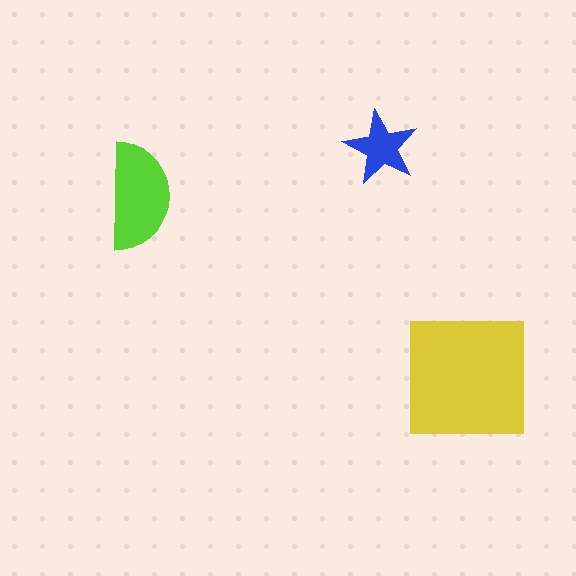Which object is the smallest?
The blue star.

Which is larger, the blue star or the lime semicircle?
The lime semicircle.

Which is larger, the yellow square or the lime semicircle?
The yellow square.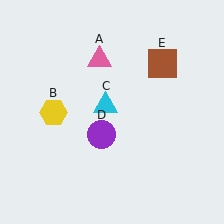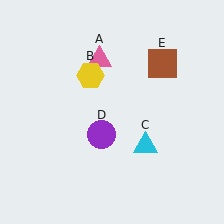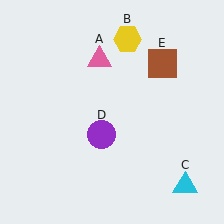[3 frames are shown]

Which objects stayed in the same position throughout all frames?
Pink triangle (object A) and purple circle (object D) and brown square (object E) remained stationary.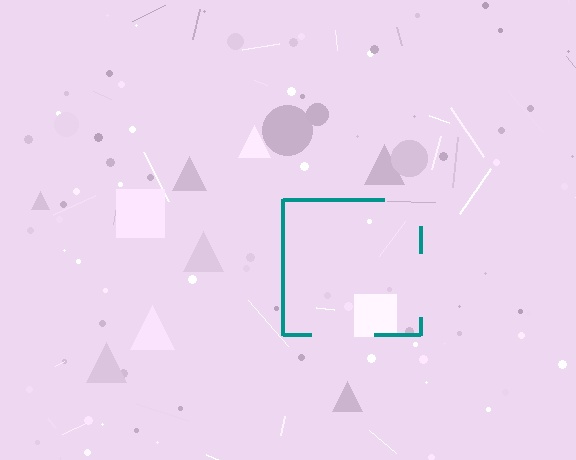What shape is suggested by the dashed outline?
The dashed outline suggests a square.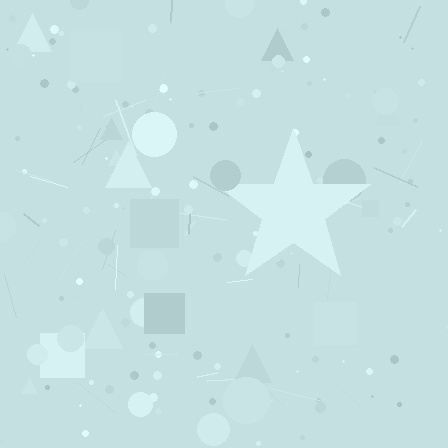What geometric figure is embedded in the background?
A star is embedded in the background.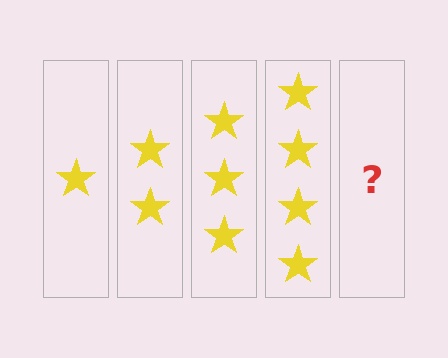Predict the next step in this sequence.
The next step is 5 stars.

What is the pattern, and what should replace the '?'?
The pattern is that each step adds one more star. The '?' should be 5 stars.